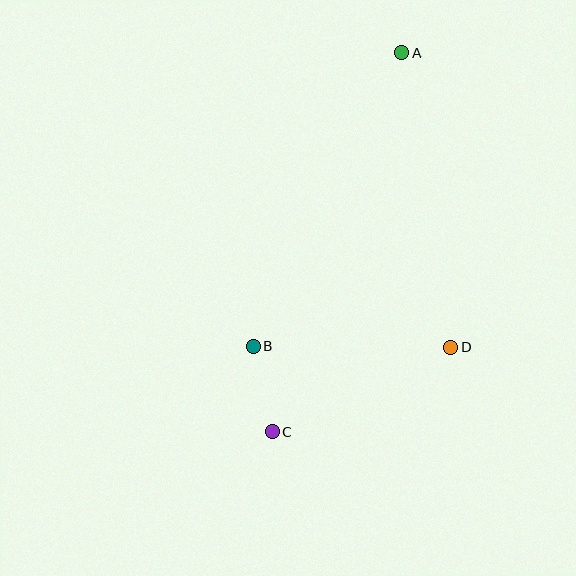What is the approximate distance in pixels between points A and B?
The distance between A and B is approximately 330 pixels.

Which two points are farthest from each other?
Points A and C are farthest from each other.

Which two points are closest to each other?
Points B and C are closest to each other.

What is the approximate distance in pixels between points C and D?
The distance between C and D is approximately 198 pixels.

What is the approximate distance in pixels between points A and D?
The distance between A and D is approximately 299 pixels.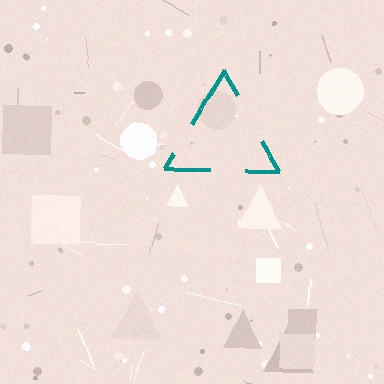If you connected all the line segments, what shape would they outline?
They would outline a triangle.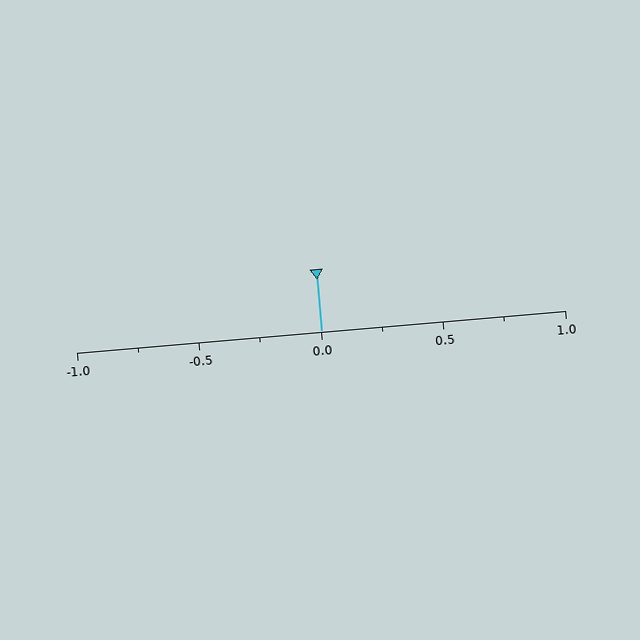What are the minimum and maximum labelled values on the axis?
The axis runs from -1.0 to 1.0.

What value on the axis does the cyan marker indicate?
The marker indicates approximately 0.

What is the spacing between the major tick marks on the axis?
The major ticks are spaced 0.5 apart.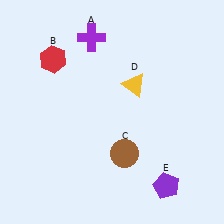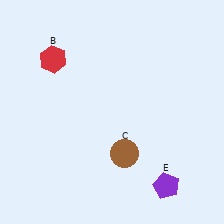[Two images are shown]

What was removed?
The purple cross (A), the yellow triangle (D) were removed in Image 2.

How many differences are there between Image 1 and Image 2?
There are 2 differences between the two images.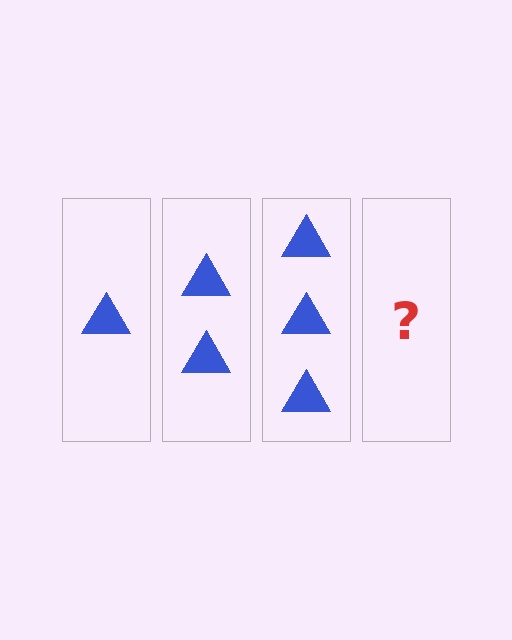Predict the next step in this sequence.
The next step is 4 triangles.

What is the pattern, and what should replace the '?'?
The pattern is that each step adds one more triangle. The '?' should be 4 triangles.